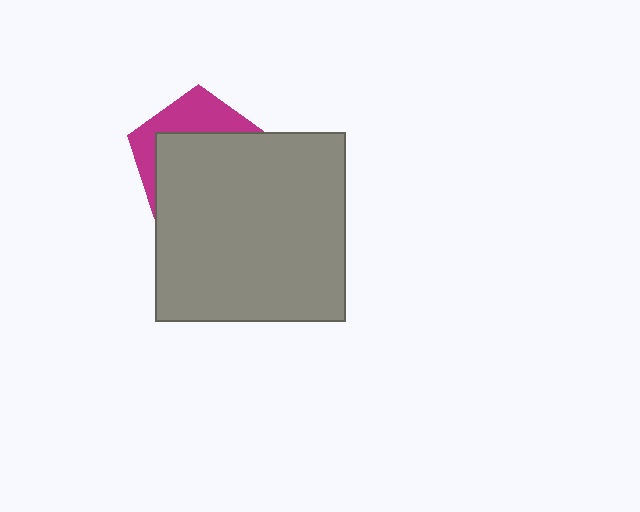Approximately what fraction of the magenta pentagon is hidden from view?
Roughly 67% of the magenta pentagon is hidden behind the gray square.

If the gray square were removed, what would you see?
You would see the complete magenta pentagon.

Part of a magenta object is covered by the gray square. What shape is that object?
It is a pentagon.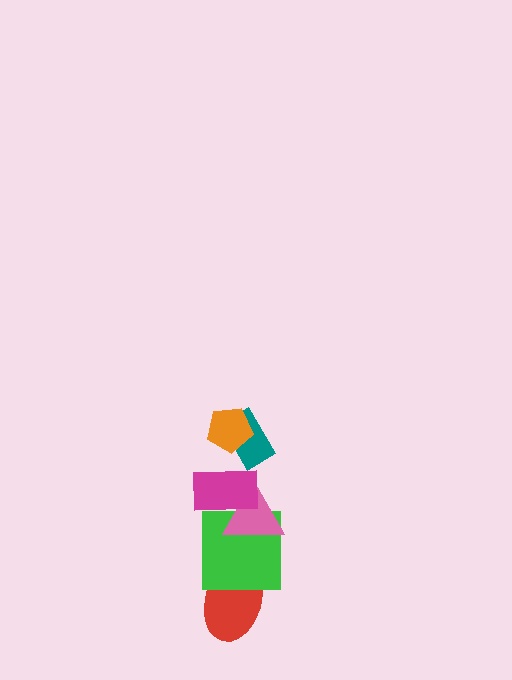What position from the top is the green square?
The green square is 5th from the top.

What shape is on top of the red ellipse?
The green square is on top of the red ellipse.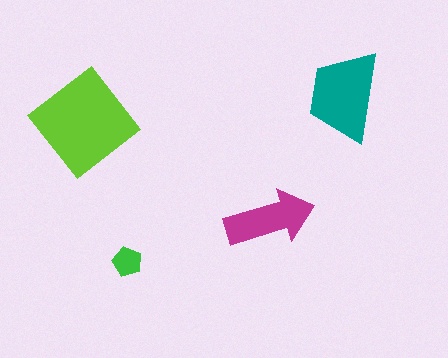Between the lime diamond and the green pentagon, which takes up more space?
The lime diamond.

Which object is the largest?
The lime diamond.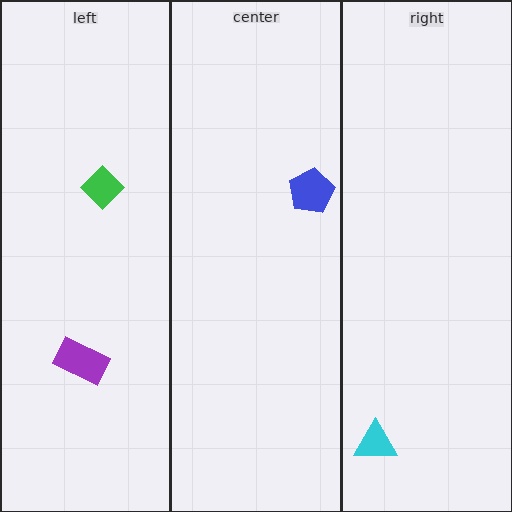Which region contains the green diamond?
The left region.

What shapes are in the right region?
The cyan triangle.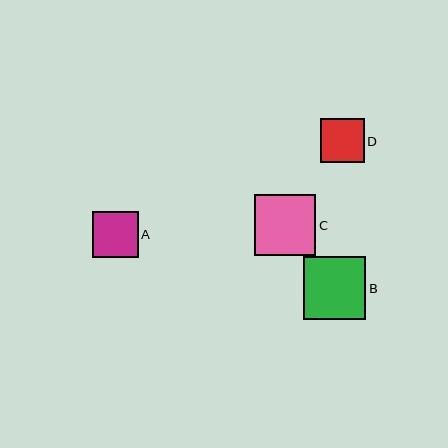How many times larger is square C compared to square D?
Square C is approximately 1.4 times the size of square D.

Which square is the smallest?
Square D is the smallest with a size of approximately 44 pixels.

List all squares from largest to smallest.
From largest to smallest: B, C, A, D.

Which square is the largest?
Square B is the largest with a size of approximately 63 pixels.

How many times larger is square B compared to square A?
Square B is approximately 1.4 times the size of square A.